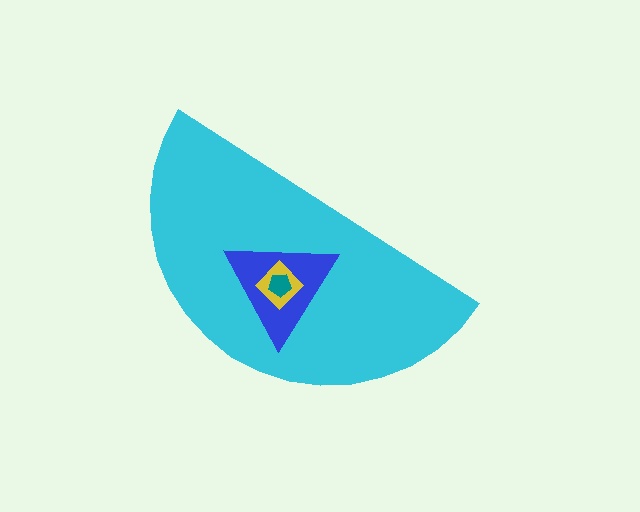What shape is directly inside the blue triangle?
The yellow diamond.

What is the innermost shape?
The teal pentagon.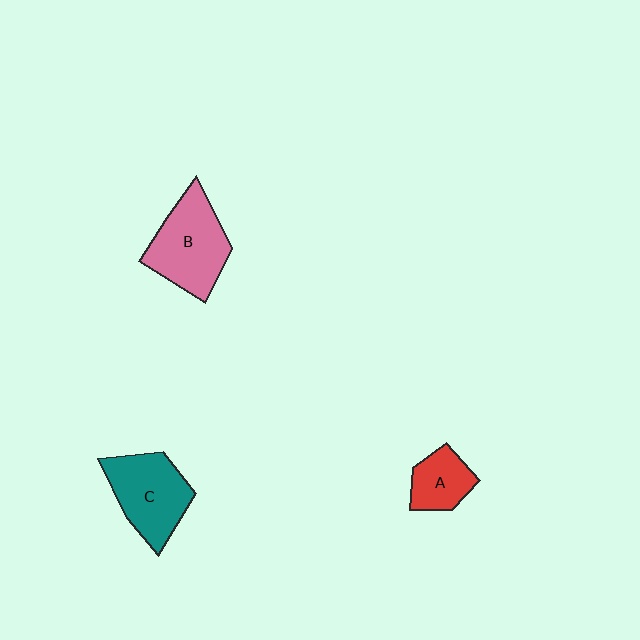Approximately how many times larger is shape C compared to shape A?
Approximately 1.8 times.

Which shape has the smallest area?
Shape A (red).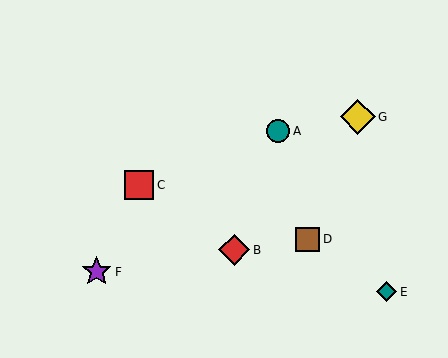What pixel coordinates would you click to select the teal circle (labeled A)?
Click at (278, 131) to select the teal circle A.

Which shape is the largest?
The yellow diamond (labeled G) is the largest.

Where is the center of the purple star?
The center of the purple star is at (97, 272).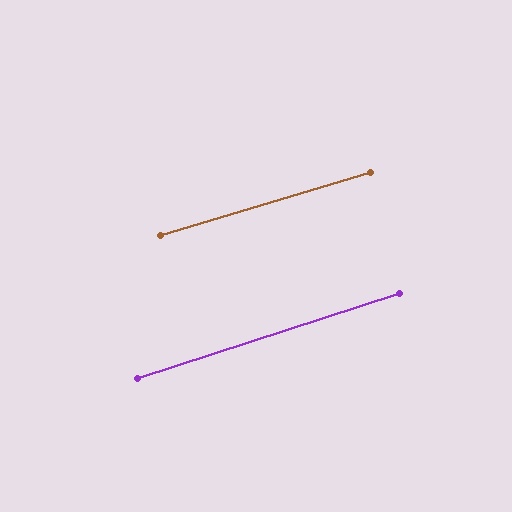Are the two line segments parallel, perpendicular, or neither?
Parallel — their directions differ by only 1.2°.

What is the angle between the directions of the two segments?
Approximately 1 degree.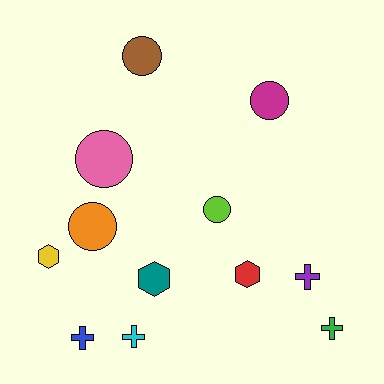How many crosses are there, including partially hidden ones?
There are 4 crosses.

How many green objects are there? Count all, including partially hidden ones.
There is 1 green object.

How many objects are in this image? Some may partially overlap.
There are 12 objects.